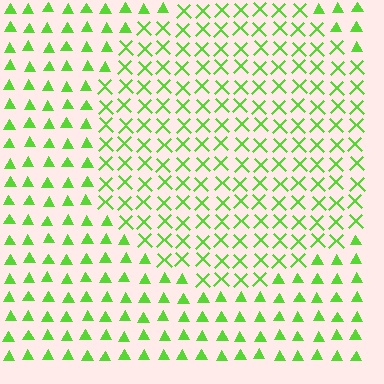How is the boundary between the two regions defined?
The boundary is defined by a change in element shape: X marks inside vs. triangles outside. All elements share the same color and spacing.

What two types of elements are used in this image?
The image uses X marks inside the circle region and triangles outside it.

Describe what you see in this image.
The image is filled with small lime elements arranged in a uniform grid. A circle-shaped region contains X marks, while the surrounding area contains triangles. The boundary is defined purely by the change in element shape.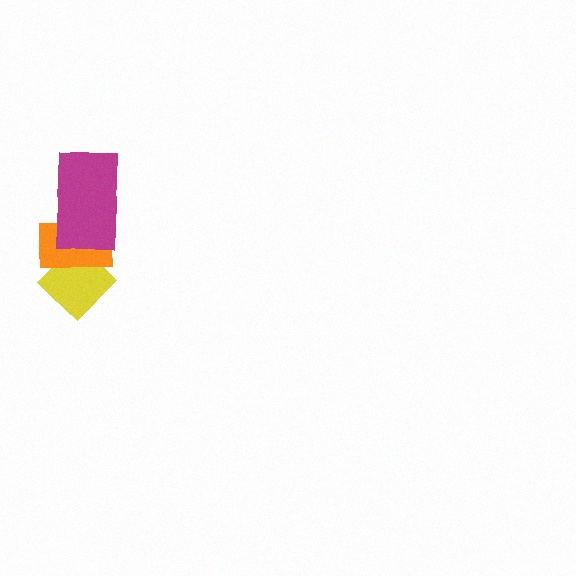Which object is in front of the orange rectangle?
The magenta rectangle is in front of the orange rectangle.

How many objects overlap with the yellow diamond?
1 object overlaps with the yellow diamond.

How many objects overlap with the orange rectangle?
2 objects overlap with the orange rectangle.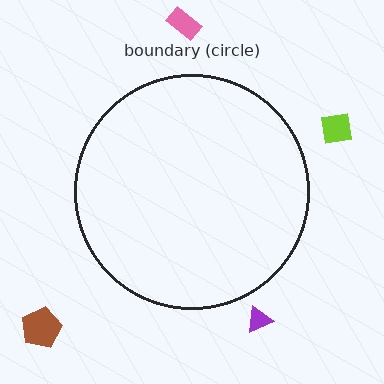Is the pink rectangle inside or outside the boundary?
Outside.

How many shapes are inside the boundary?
0 inside, 4 outside.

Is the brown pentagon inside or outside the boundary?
Outside.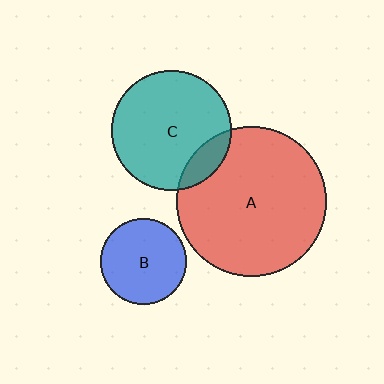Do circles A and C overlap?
Yes.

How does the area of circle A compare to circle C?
Approximately 1.6 times.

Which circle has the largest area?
Circle A (red).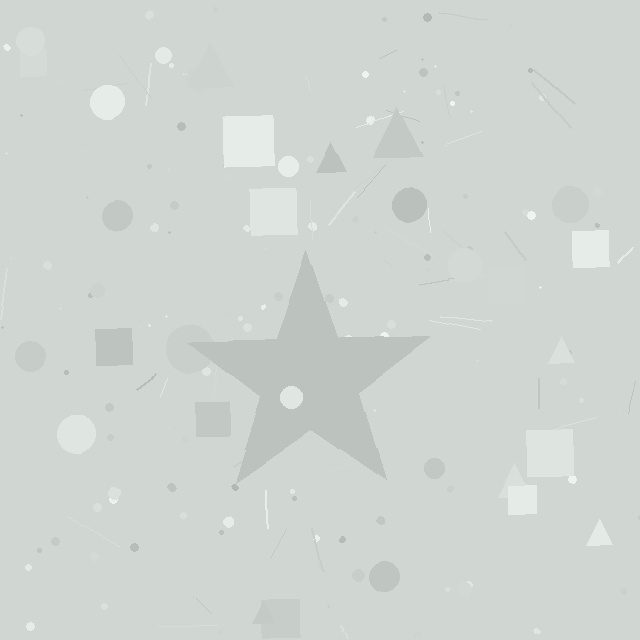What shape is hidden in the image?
A star is hidden in the image.